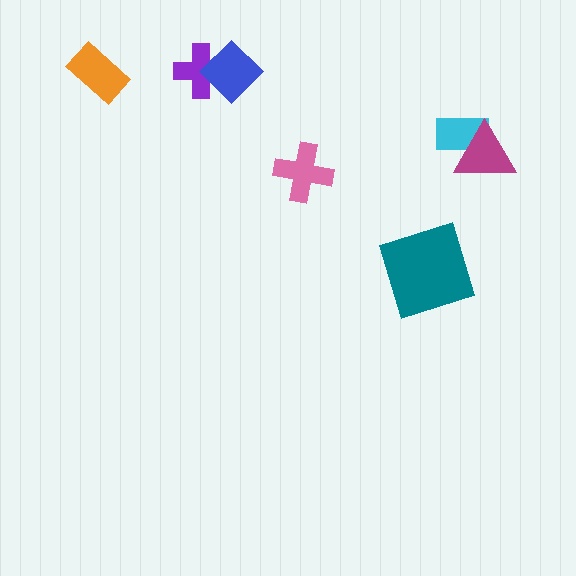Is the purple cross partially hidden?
Yes, it is partially covered by another shape.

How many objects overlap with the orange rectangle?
0 objects overlap with the orange rectangle.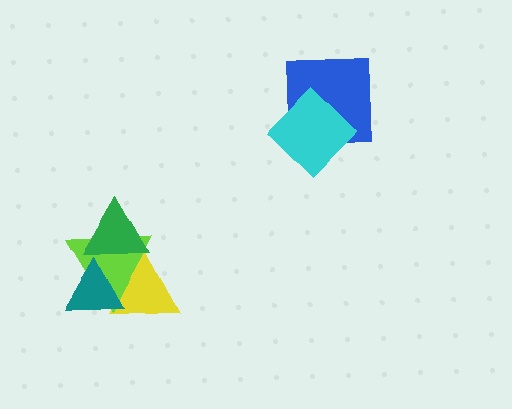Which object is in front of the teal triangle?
The green triangle is in front of the teal triangle.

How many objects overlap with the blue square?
1 object overlaps with the blue square.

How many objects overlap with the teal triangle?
3 objects overlap with the teal triangle.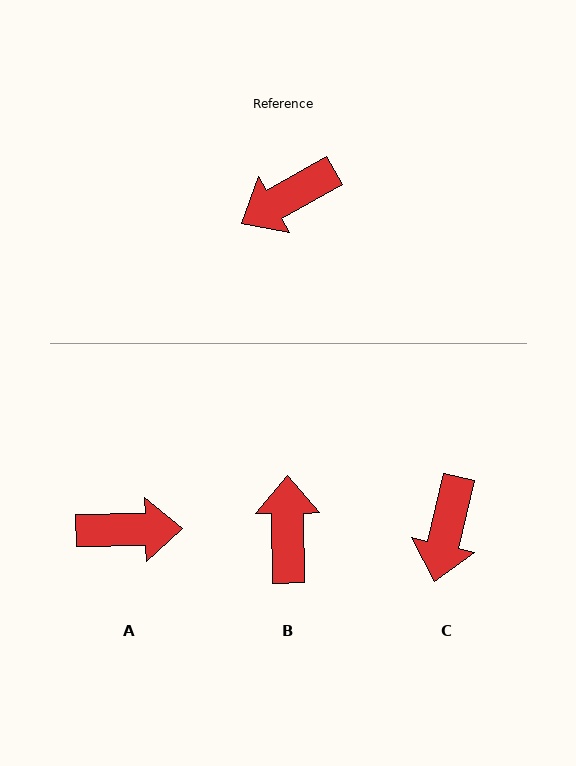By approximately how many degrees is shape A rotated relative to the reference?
Approximately 152 degrees counter-clockwise.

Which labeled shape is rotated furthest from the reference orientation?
A, about 152 degrees away.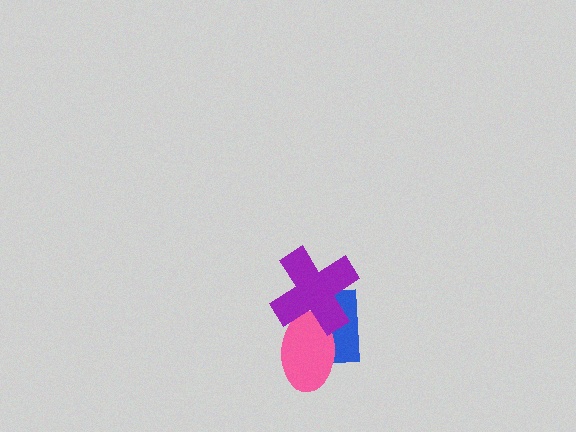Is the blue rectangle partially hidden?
Yes, it is partially covered by another shape.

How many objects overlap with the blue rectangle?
2 objects overlap with the blue rectangle.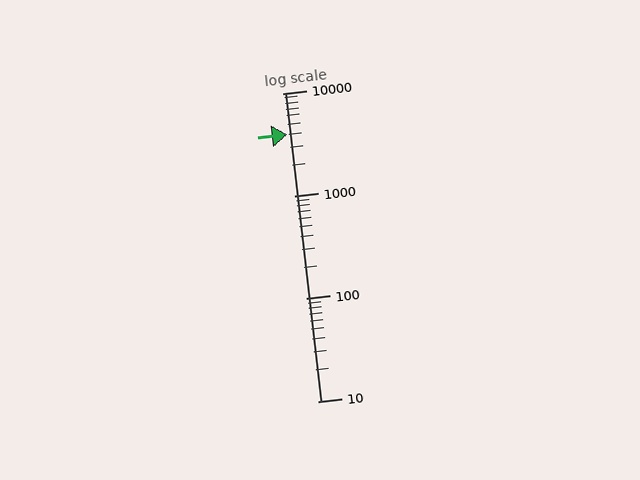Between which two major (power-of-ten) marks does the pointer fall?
The pointer is between 1000 and 10000.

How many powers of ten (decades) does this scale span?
The scale spans 3 decades, from 10 to 10000.